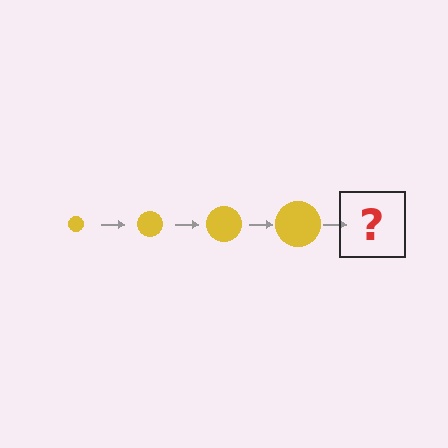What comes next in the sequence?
The next element should be a yellow circle, larger than the previous one.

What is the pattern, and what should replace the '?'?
The pattern is that the circle gets progressively larger each step. The '?' should be a yellow circle, larger than the previous one.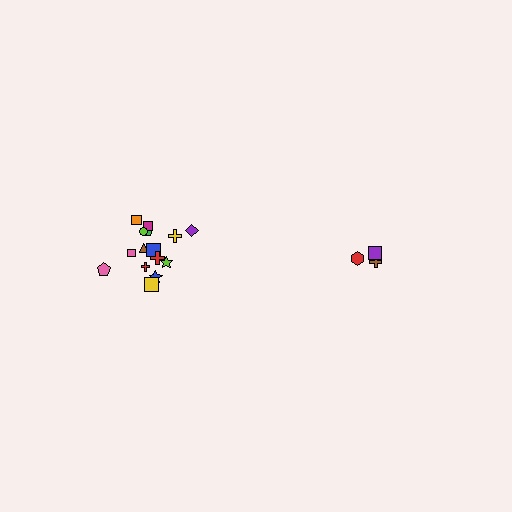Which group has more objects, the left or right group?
The left group.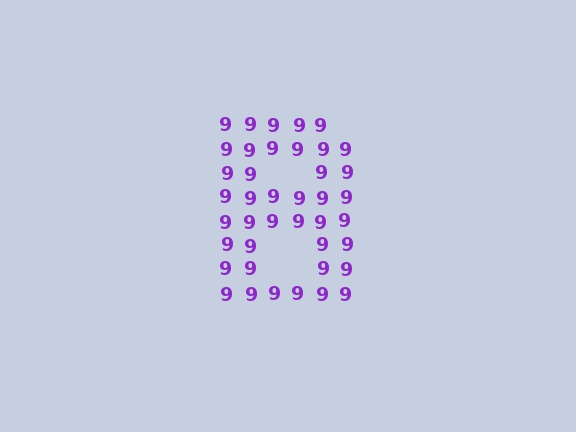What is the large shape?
The large shape is the letter B.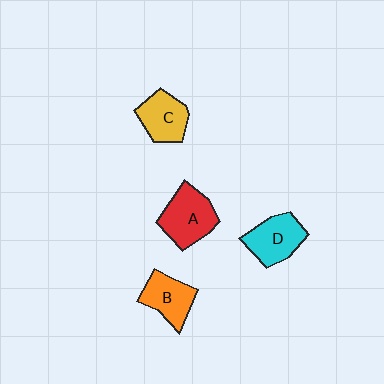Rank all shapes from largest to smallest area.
From largest to smallest: A (red), D (cyan), C (yellow), B (orange).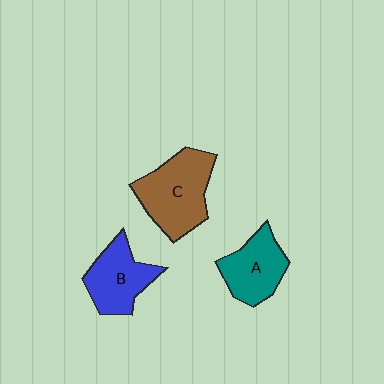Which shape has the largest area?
Shape C (brown).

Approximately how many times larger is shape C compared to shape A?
Approximately 1.4 times.